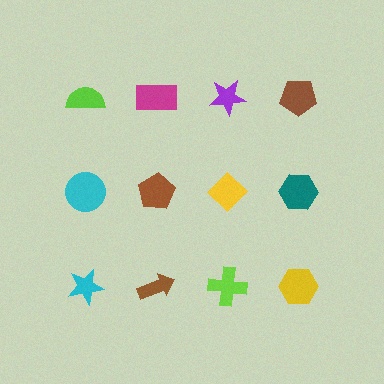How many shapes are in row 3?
4 shapes.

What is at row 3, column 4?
A yellow hexagon.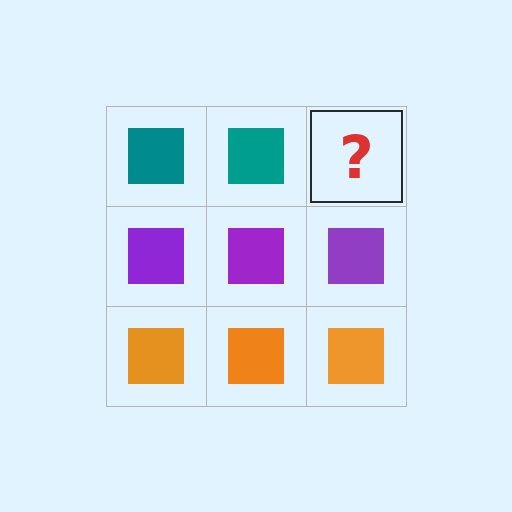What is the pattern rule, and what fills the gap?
The rule is that each row has a consistent color. The gap should be filled with a teal square.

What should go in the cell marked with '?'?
The missing cell should contain a teal square.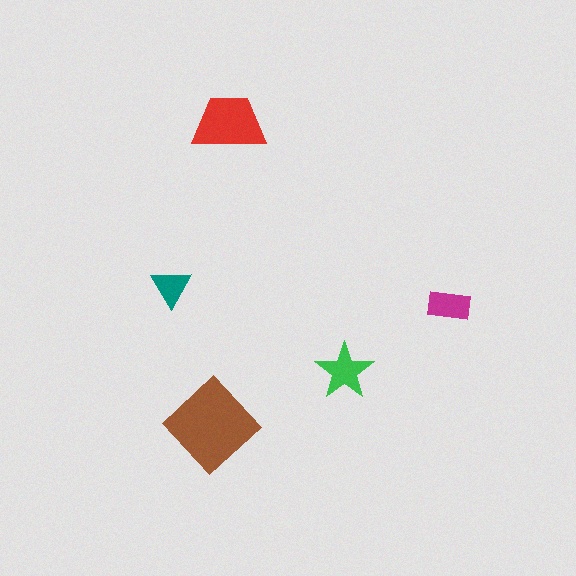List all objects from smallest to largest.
The teal triangle, the magenta rectangle, the green star, the red trapezoid, the brown diamond.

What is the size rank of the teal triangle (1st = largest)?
5th.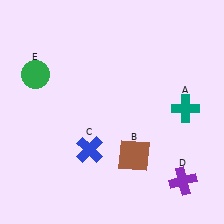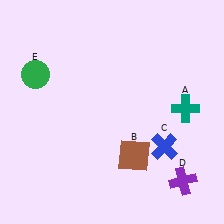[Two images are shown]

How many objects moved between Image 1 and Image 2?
1 object moved between the two images.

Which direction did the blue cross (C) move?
The blue cross (C) moved right.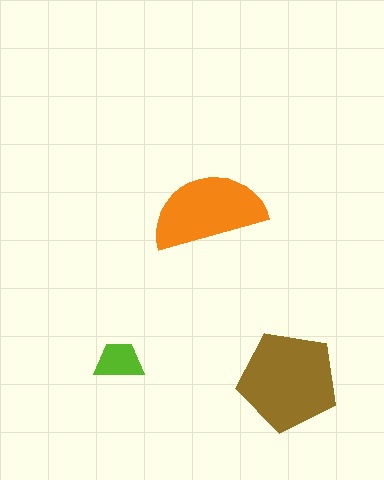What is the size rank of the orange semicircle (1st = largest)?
2nd.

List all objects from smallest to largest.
The lime trapezoid, the orange semicircle, the brown pentagon.